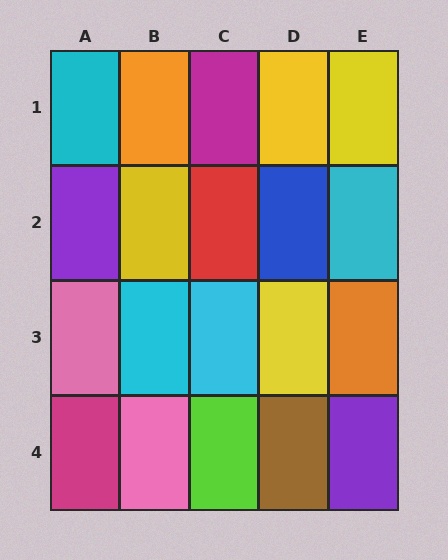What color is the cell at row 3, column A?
Pink.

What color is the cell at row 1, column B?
Orange.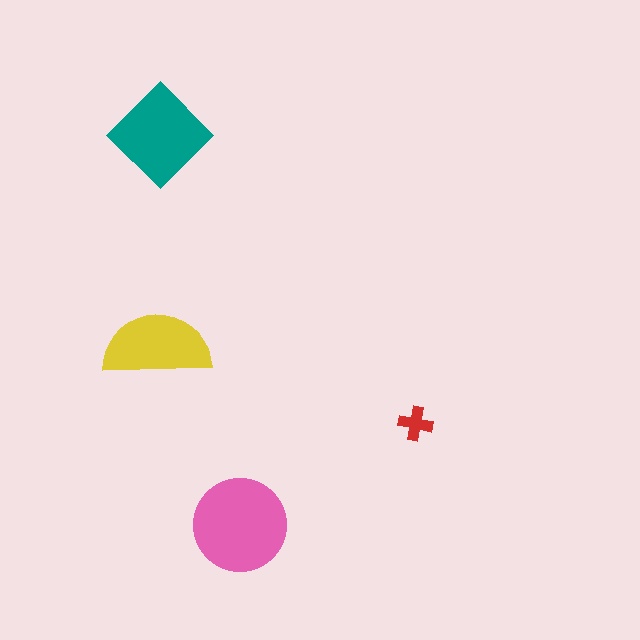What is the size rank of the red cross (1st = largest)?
4th.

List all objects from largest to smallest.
The pink circle, the teal diamond, the yellow semicircle, the red cross.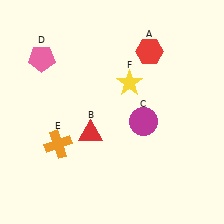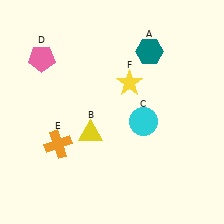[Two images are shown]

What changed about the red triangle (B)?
In Image 1, B is red. In Image 2, it changed to yellow.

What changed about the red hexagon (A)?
In Image 1, A is red. In Image 2, it changed to teal.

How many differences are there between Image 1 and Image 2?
There are 3 differences between the two images.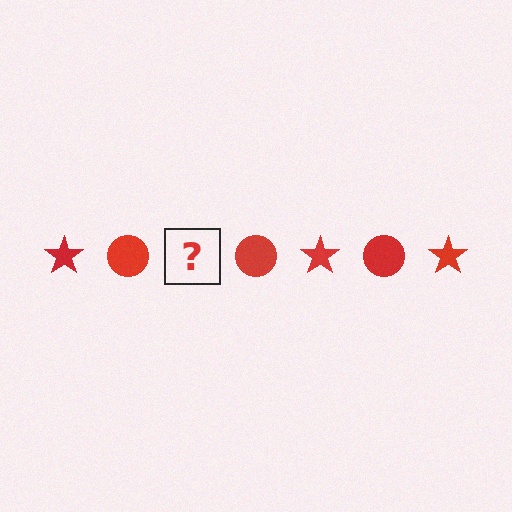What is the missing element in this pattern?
The missing element is a red star.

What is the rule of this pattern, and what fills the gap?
The rule is that the pattern cycles through star, circle shapes in red. The gap should be filled with a red star.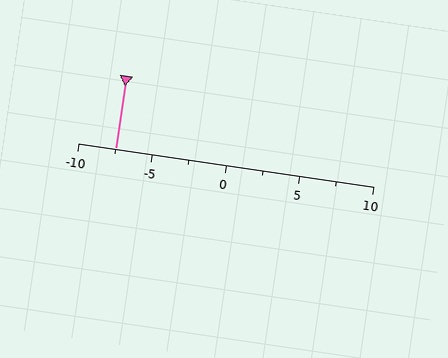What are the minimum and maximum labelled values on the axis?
The axis runs from -10 to 10.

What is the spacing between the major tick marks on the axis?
The major ticks are spaced 5 apart.